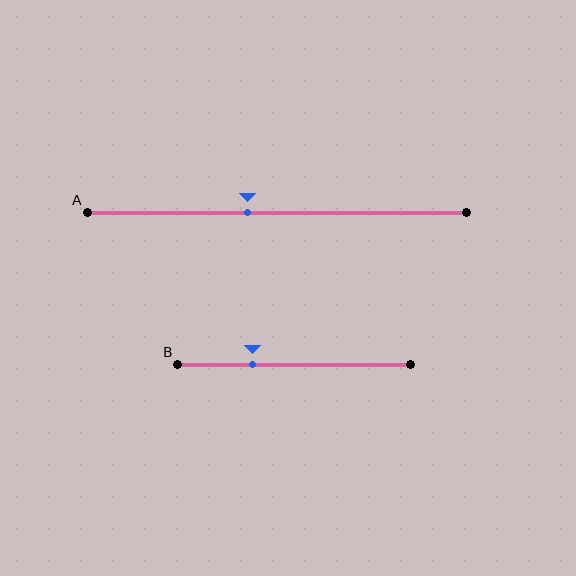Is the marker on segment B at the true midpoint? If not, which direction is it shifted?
No, the marker on segment B is shifted to the left by about 18% of the segment length.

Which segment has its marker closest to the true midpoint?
Segment A has its marker closest to the true midpoint.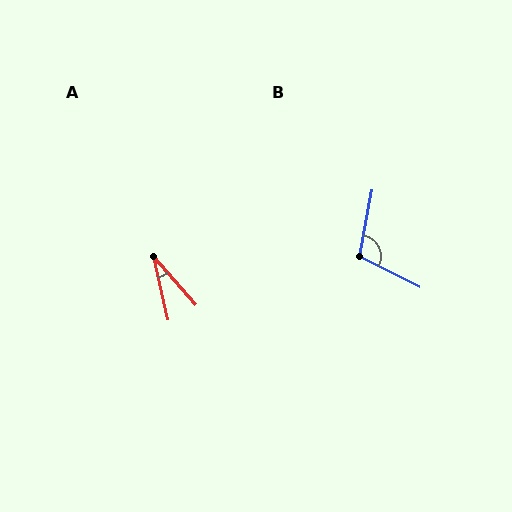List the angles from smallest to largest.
A (28°), B (106°).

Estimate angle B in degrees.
Approximately 106 degrees.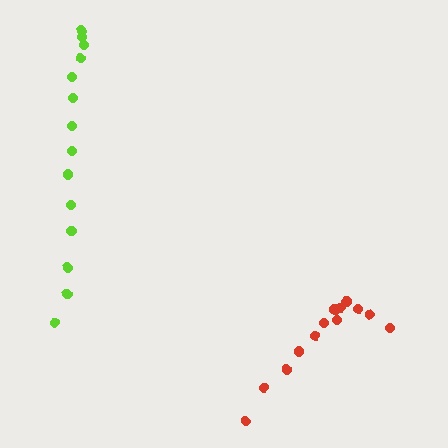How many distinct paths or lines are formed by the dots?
There are 2 distinct paths.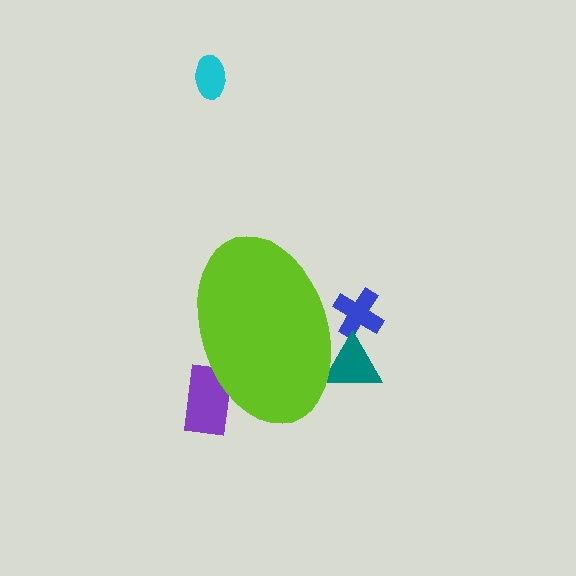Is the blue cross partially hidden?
Yes, the blue cross is partially hidden behind the lime ellipse.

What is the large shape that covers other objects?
A lime ellipse.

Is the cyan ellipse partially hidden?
No, the cyan ellipse is fully visible.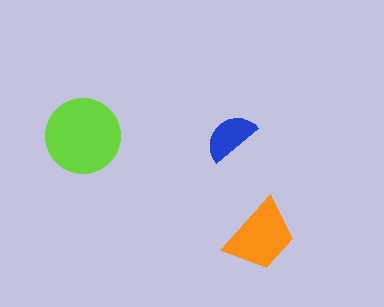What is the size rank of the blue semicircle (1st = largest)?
3rd.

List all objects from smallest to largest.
The blue semicircle, the orange trapezoid, the lime circle.